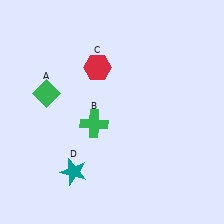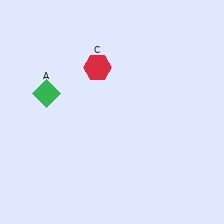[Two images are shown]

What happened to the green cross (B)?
The green cross (B) was removed in Image 2. It was in the bottom-left area of Image 1.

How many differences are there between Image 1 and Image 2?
There are 2 differences between the two images.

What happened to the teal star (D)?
The teal star (D) was removed in Image 2. It was in the bottom-left area of Image 1.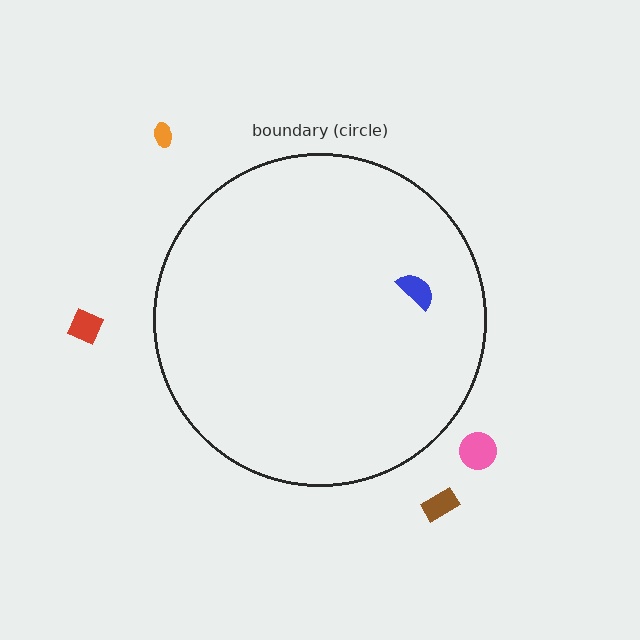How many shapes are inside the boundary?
1 inside, 4 outside.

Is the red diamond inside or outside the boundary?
Outside.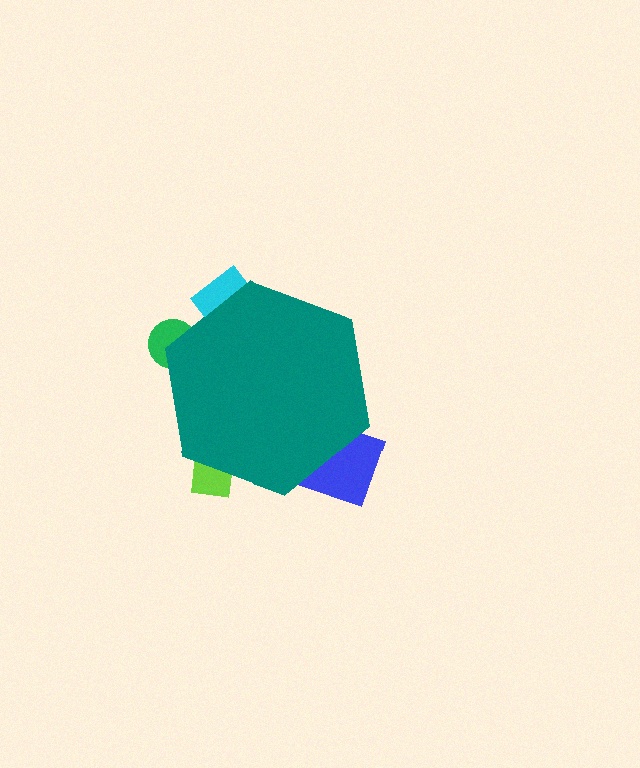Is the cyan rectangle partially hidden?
Yes, the cyan rectangle is partially hidden behind the teal hexagon.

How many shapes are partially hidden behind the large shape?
4 shapes are partially hidden.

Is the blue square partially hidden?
Yes, the blue square is partially hidden behind the teal hexagon.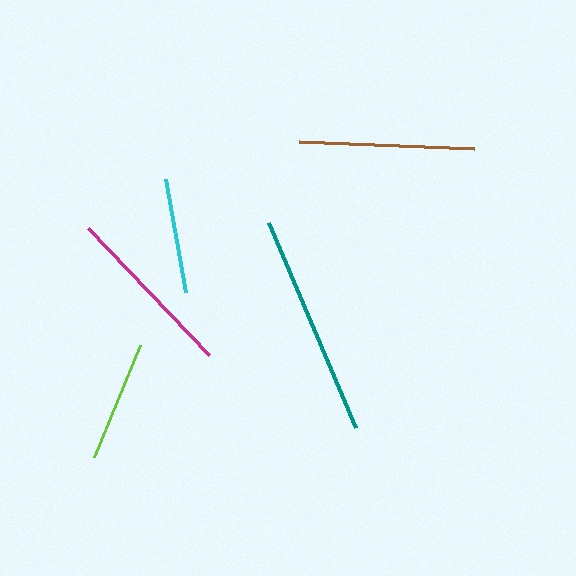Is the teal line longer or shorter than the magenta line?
The teal line is longer than the magenta line.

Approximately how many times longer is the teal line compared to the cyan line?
The teal line is approximately 1.9 times the length of the cyan line.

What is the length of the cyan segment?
The cyan segment is approximately 115 pixels long.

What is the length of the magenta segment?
The magenta segment is approximately 176 pixels long.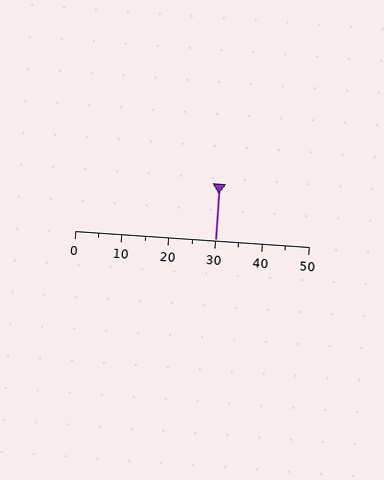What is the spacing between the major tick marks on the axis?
The major ticks are spaced 10 apart.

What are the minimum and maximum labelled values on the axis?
The axis runs from 0 to 50.